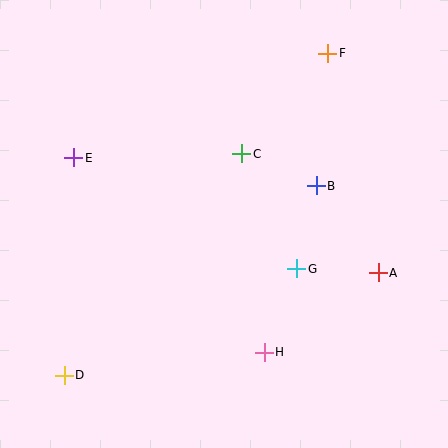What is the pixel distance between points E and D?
The distance between E and D is 218 pixels.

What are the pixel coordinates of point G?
Point G is at (297, 269).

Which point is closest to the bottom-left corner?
Point D is closest to the bottom-left corner.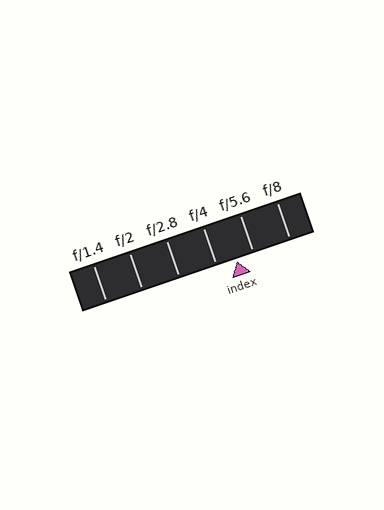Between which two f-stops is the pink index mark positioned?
The index mark is between f/4 and f/5.6.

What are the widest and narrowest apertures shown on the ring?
The widest aperture shown is f/1.4 and the narrowest is f/8.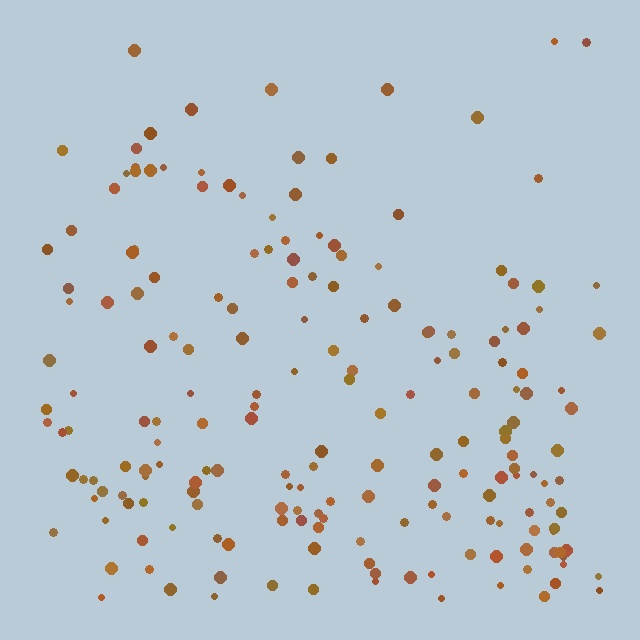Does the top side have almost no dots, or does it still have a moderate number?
Still a moderate number, just noticeably fewer than the bottom.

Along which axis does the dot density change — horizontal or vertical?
Vertical.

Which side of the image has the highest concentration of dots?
The bottom.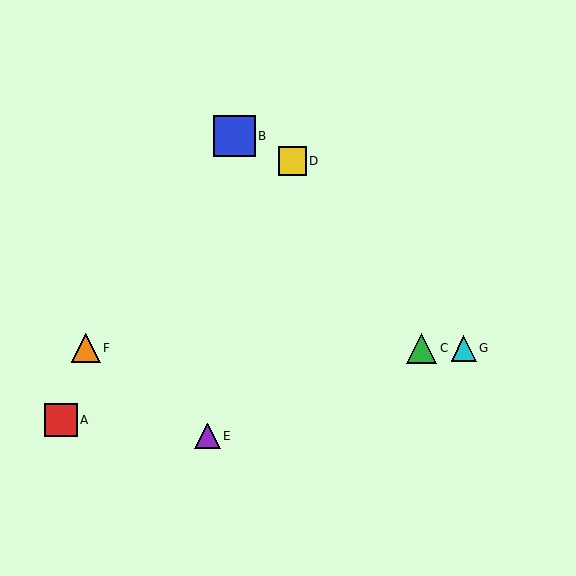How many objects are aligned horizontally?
3 objects (C, F, G) are aligned horizontally.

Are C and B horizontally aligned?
No, C is at y≈348 and B is at y≈136.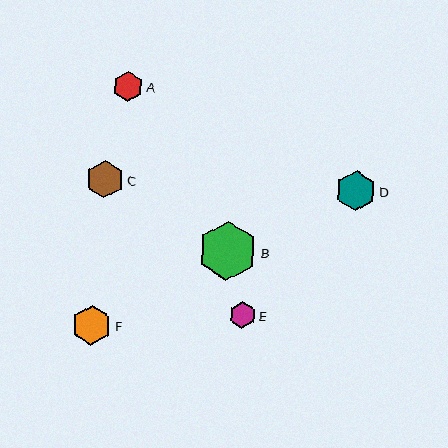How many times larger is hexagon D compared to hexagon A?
Hexagon D is approximately 1.3 times the size of hexagon A.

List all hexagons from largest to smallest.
From largest to smallest: B, D, F, C, A, E.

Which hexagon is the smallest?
Hexagon E is the smallest with a size of approximately 27 pixels.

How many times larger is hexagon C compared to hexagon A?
Hexagon C is approximately 1.2 times the size of hexagon A.